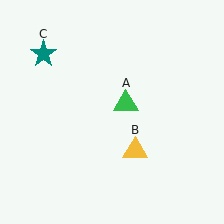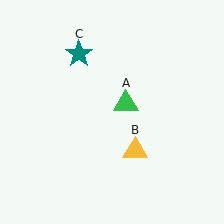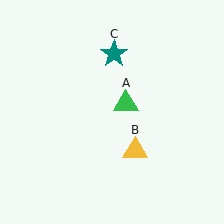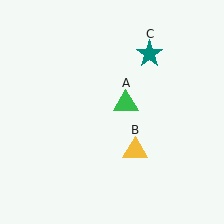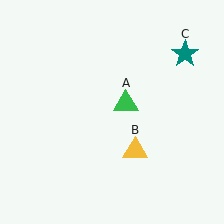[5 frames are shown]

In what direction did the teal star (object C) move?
The teal star (object C) moved right.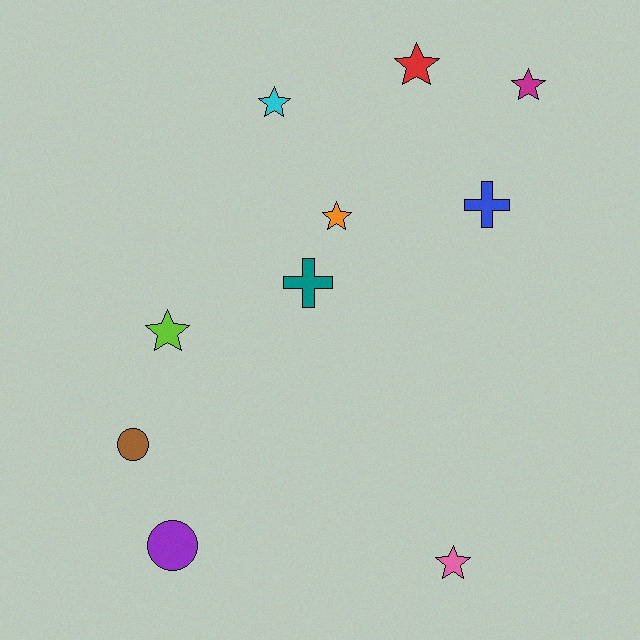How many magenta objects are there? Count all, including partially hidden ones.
There is 1 magenta object.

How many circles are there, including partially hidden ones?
There are 2 circles.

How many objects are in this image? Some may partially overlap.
There are 10 objects.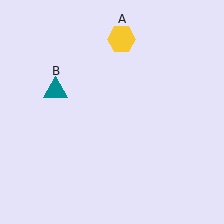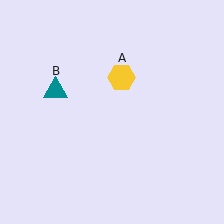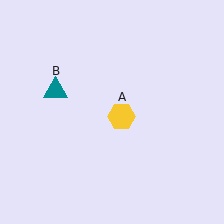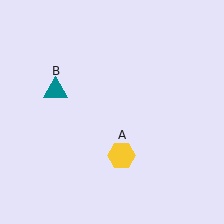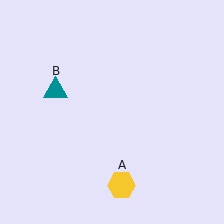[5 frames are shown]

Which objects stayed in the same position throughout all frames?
Teal triangle (object B) remained stationary.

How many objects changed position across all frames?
1 object changed position: yellow hexagon (object A).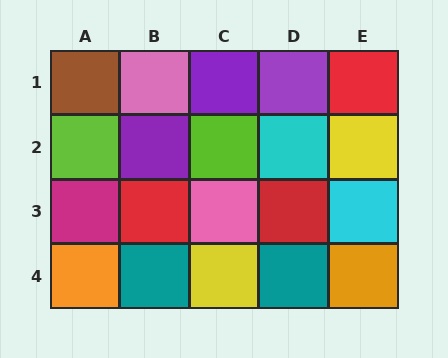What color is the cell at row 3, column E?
Cyan.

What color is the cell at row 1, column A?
Brown.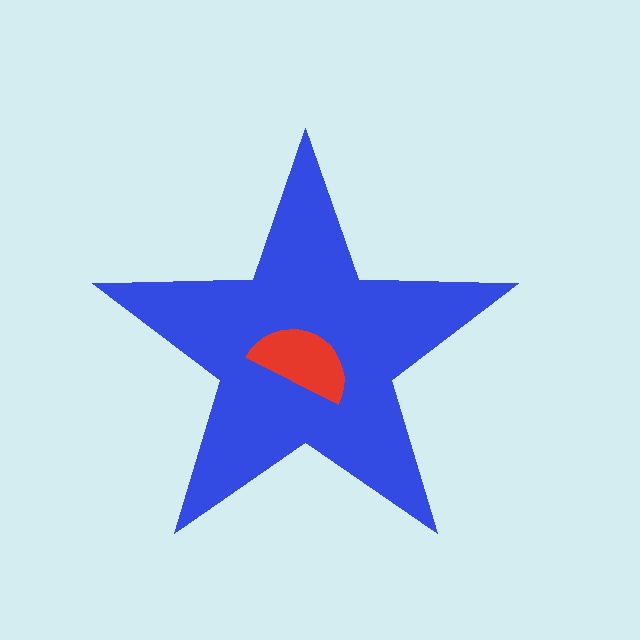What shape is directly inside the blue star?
The red semicircle.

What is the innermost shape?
The red semicircle.